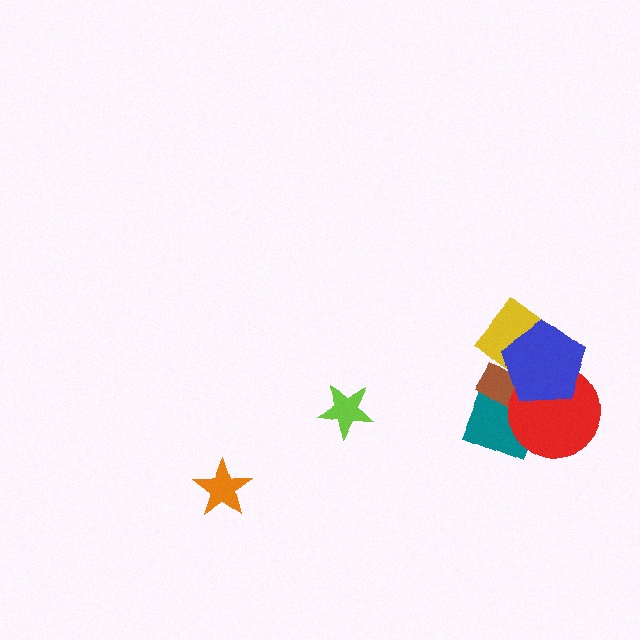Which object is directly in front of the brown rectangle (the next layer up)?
The yellow diamond is directly in front of the brown rectangle.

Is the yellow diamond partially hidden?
Yes, it is partially covered by another shape.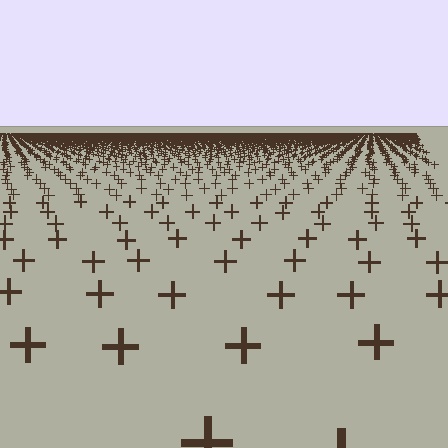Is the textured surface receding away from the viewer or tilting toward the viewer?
The surface is receding away from the viewer. Texture elements get smaller and denser toward the top.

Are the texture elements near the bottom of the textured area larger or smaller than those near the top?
Larger. Near the bottom, elements are closer to the viewer and appear at a bigger on-screen size.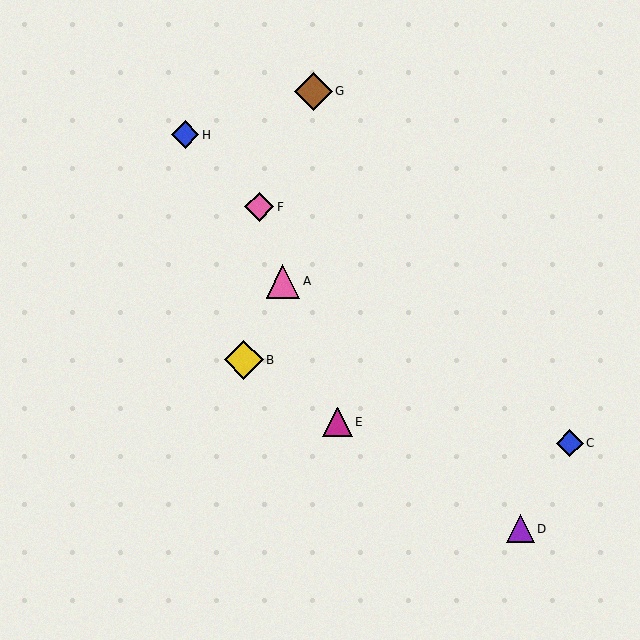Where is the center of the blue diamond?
The center of the blue diamond is at (185, 135).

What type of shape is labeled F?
Shape F is a pink diamond.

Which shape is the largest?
The yellow diamond (labeled B) is the largest.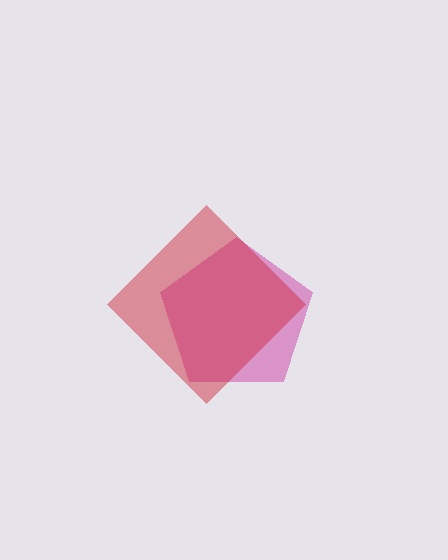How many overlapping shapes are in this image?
There are 2 overlapping shapes in the image.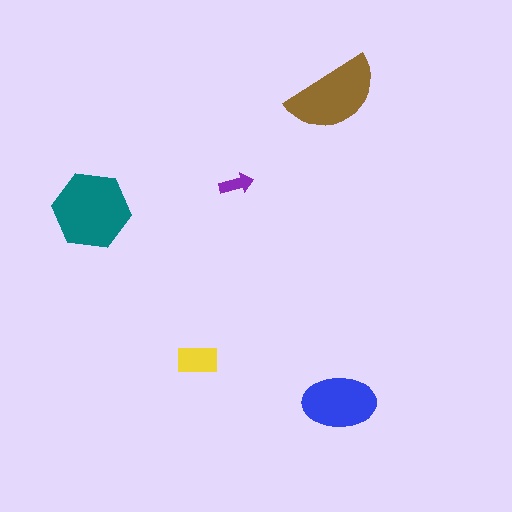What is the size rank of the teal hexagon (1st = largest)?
1st.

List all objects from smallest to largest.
The purple arrow, the yellow rectangle, the blue ellipse, the brown semicircle, the teal hexagon.